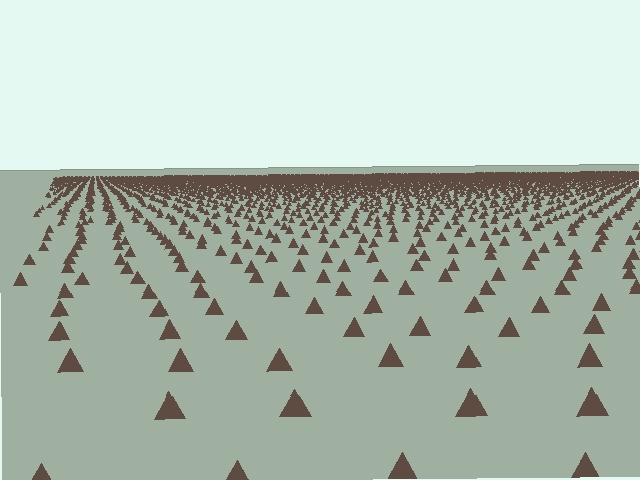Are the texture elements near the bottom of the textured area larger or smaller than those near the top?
Larger. Near the bottom, elements are closer to the viewer and appear at a bigger on-screen size.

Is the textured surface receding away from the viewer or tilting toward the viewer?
The surface is receding away from the viewer. Texture elements get smaller and denser toward the top.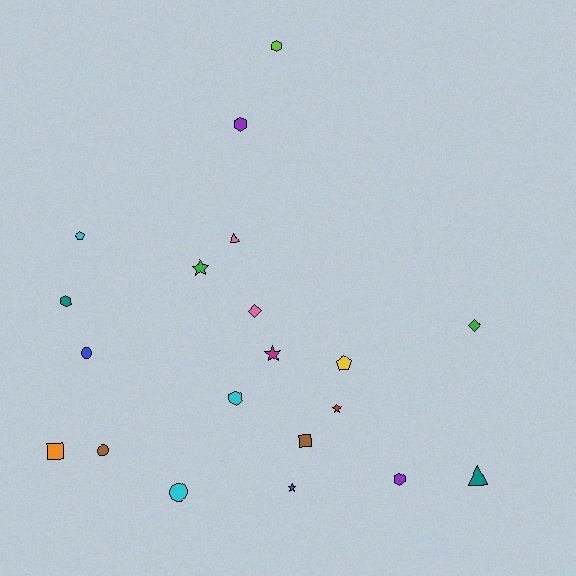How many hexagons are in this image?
There are 5 hexagons.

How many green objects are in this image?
There are 2 green objects.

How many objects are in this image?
There are 20 objects.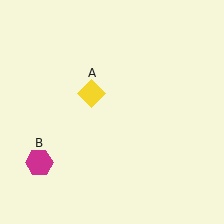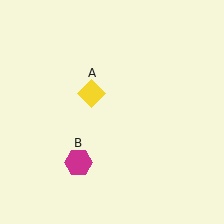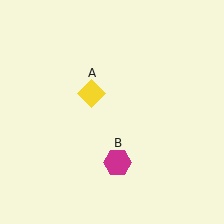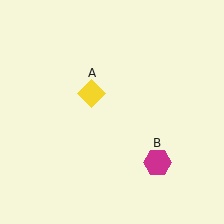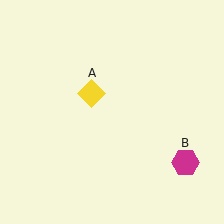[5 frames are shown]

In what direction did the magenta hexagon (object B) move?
The magenta hexagon (object B) moved right.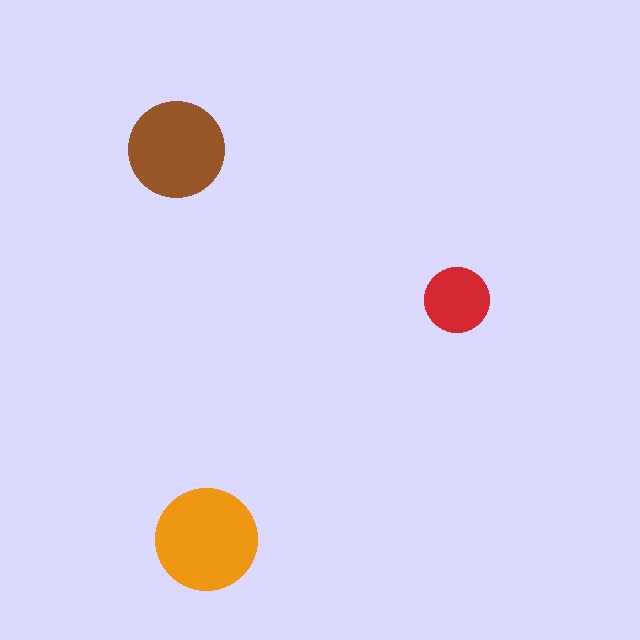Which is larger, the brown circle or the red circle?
The brown one.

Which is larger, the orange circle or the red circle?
The orange one.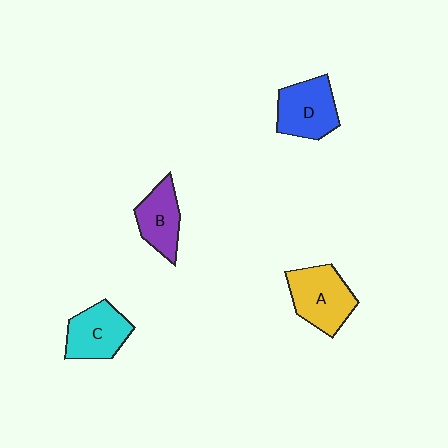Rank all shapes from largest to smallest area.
From largest to smallest: A (yellow), D (blue), C (cyan), B (purple).